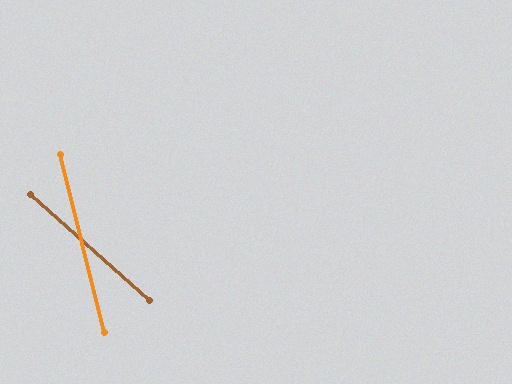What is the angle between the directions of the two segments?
Approximately 35 degrees.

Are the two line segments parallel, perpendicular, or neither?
Neither parallel nor perpendicular — they differ by about 35°.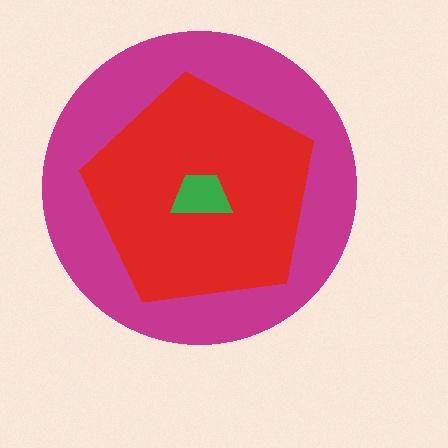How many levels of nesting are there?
3.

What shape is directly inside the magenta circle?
The red pentagon.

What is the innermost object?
The green trapezoid.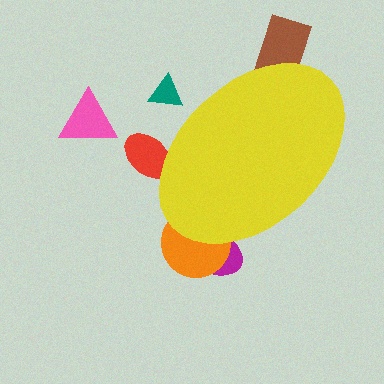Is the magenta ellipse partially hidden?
Yes, the magenta ellipse is partially hidden behind the yellow ellipse.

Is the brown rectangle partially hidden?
Yes, the brown rectangle is partially hidden behind the yellow ellipse.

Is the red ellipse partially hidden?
Yes, the red ellipse is partially hidden behind the yellow ellipse.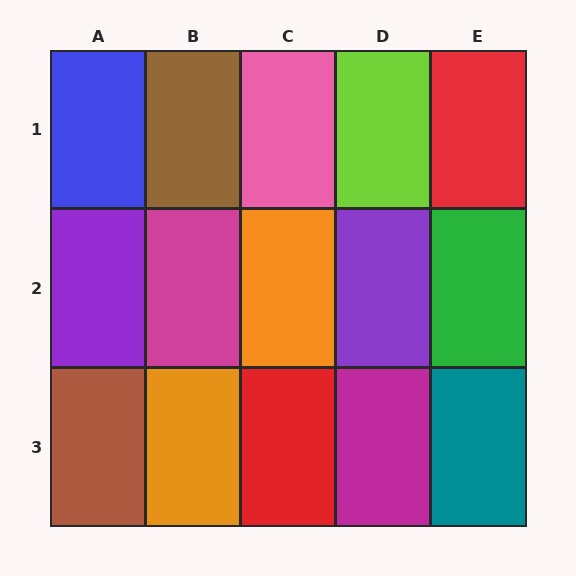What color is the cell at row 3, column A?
Brown.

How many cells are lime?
1 cell is lime.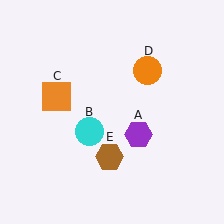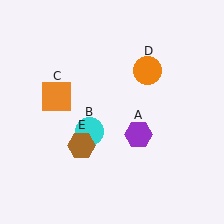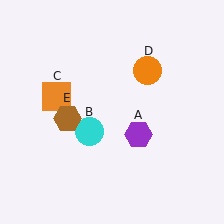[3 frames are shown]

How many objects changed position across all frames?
1 object changed position: brown hexagon (object E).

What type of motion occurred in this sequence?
The brown hexagon (object E) rotated clockwise around the center of the scene.